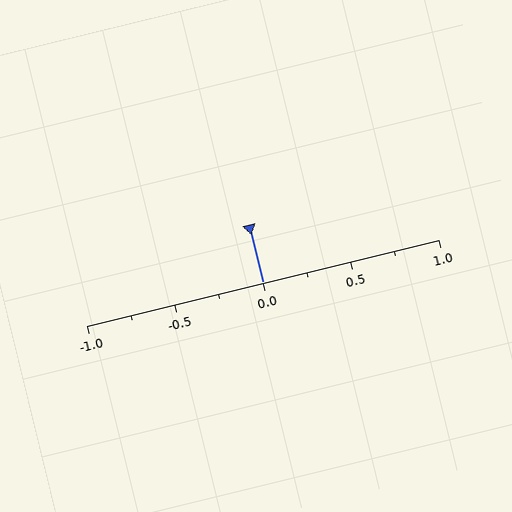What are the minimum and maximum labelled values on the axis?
The axis runs from -1.0 to 1.0.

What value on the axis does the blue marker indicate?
The marker indicates approximately 0.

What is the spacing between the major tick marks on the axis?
The major ticks are spaced 0.5 apart.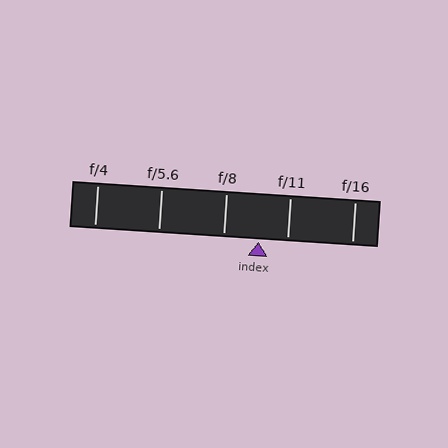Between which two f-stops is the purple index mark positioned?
The index mark is between f/8 and f/11.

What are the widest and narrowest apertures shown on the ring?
The widest aperture shown is f/4 and the narrowest is f/16.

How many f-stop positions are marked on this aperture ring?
There are 5 f-stop positions marked.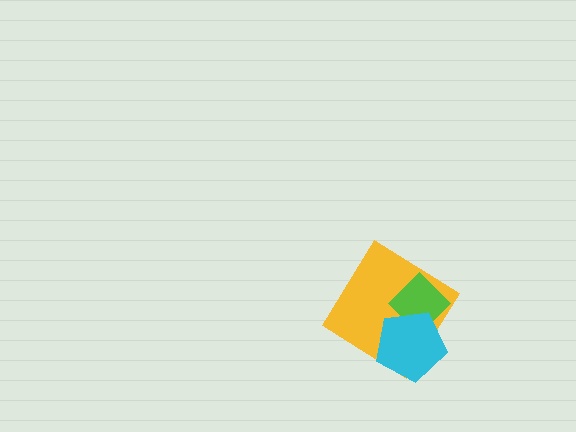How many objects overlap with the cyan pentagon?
2 objects overlap with the cyan pentagon.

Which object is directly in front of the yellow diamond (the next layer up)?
The lime diamond is directly in front of the yellow diamond.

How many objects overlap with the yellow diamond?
2 objects overlap with the yellow diamond.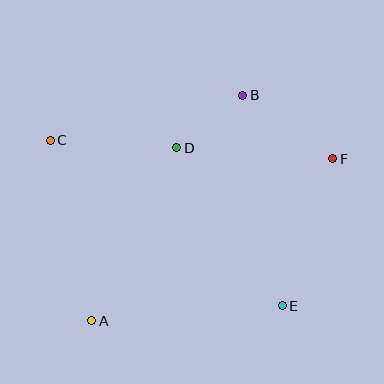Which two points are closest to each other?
Points B and D are closest to each other.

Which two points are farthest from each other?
Points A and F are farthest from each other.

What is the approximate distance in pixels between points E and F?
The distance between E and F is approximately 156 pixels.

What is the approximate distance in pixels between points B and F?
The distance between B and F is approximately 110 pixels.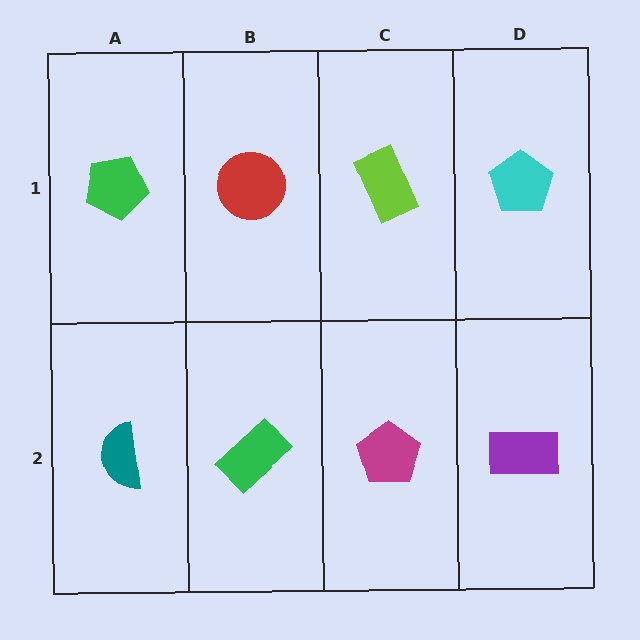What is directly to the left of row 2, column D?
A magenta pentagon.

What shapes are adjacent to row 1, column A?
A teal semicircle (row 2, column A), a red circle (row 1, column B).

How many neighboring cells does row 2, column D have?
2.